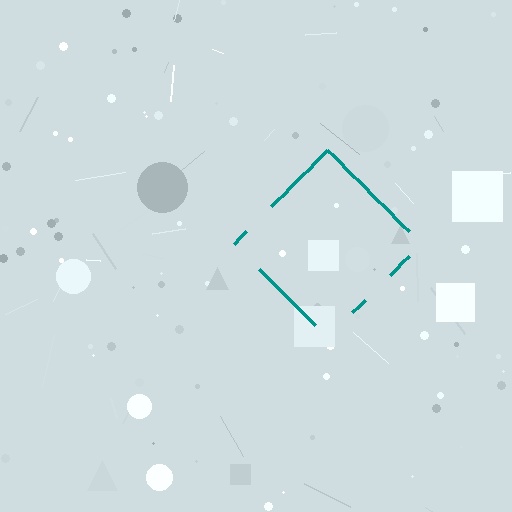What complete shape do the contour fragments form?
The contour fragments form a diamond.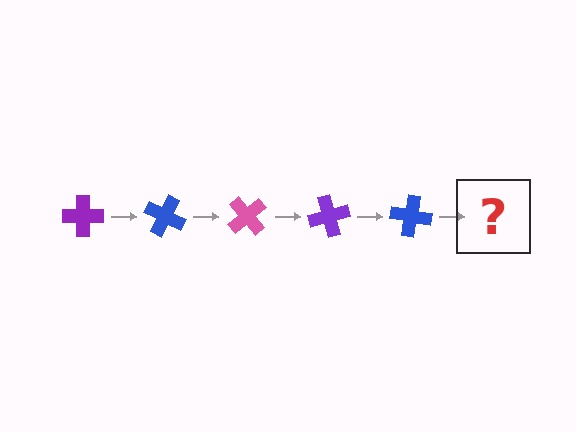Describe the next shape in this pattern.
It should be a pink cross, rotated 125 degrees from the start.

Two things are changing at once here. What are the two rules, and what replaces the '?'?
The two rules are that it rotates 25 degrees each step and the color cycles through purple, blue, and pink. The '?' should be a pink cross, rotated 125 degrees from the start.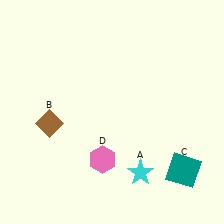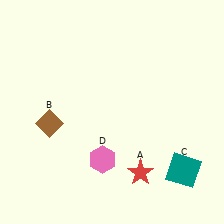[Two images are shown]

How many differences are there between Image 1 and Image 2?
There is 1 difference between the two images.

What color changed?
The star (A) changed from cyan in Image 1 to red in Image 2.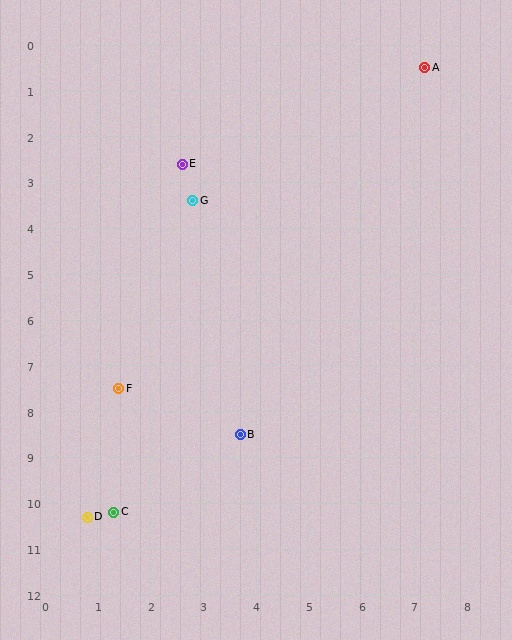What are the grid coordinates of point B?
Point B is at approximately (3.7, 8.5).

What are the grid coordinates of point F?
Point F is at approximately (1.4, 7.5).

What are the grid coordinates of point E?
Point E is at approximately (2.6, 2.6).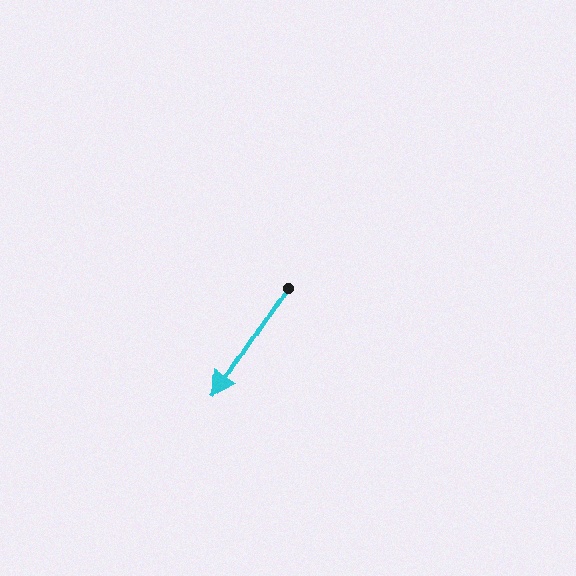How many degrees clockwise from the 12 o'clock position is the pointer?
Approximately 213 degrees.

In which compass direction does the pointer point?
Southwest.